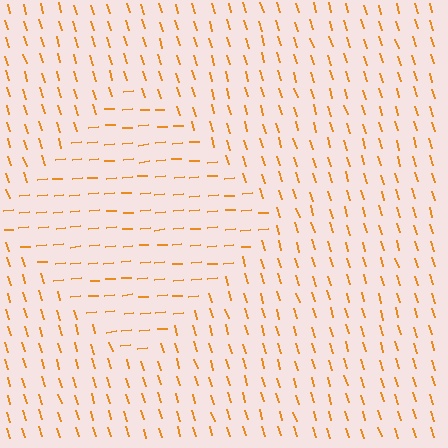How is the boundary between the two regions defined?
The boundary is defined purely by a change in line orientation (approximately 78 degrees difference). All lines are the same color and thickness.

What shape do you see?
I see a diamond.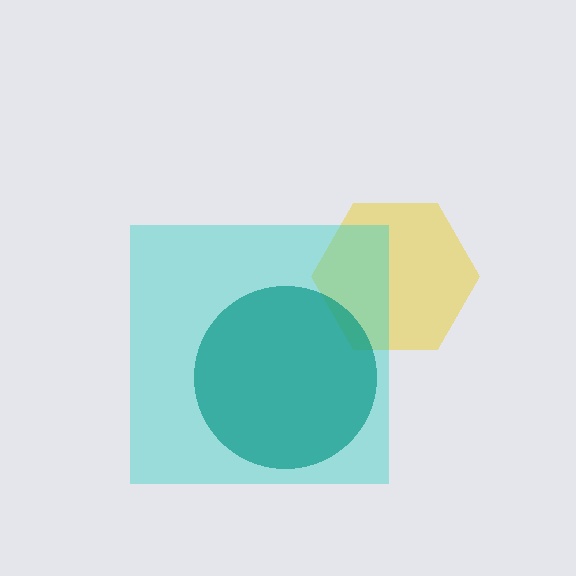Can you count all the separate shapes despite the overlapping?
Yes, there are 3 separate shapes.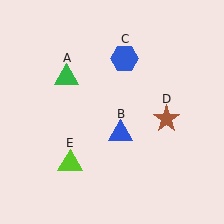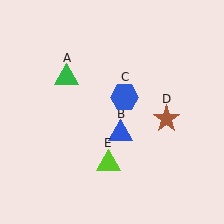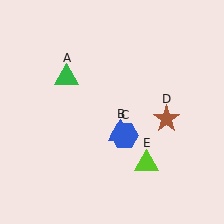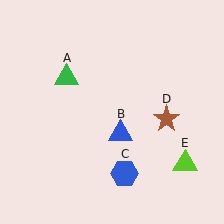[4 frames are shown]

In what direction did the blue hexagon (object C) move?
The blue hexagon (object C) moved down.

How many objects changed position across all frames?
2 objects changed position: blue hexagon (object C), lime triangle (object E).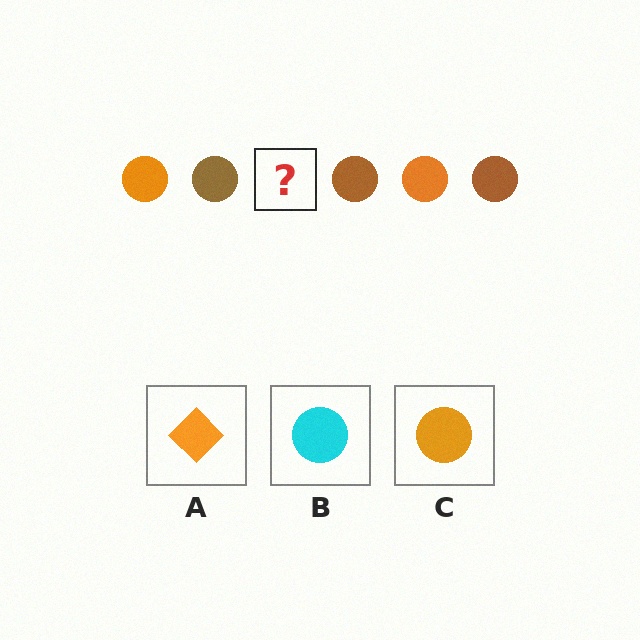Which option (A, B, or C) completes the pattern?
C.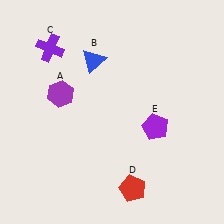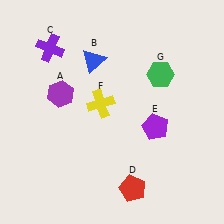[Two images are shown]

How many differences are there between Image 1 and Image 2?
There are 2 differences between the two images.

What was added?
A yellow cross (F), a green hexagon (G) were added in Image 2.